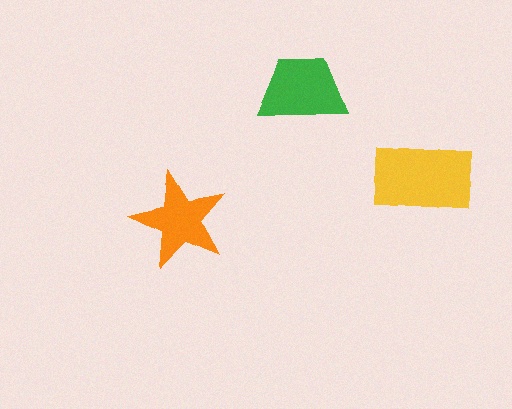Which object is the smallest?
The orange star.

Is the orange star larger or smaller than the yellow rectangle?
Smaller.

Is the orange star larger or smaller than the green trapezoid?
Smaller.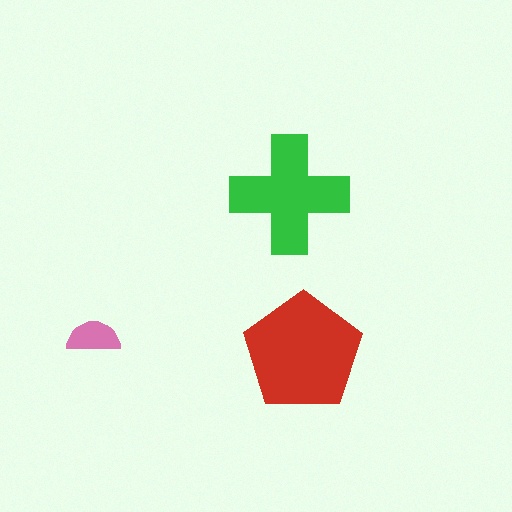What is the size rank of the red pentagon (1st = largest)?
1st.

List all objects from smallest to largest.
The pink semicircle, the green cross, the red pentagon.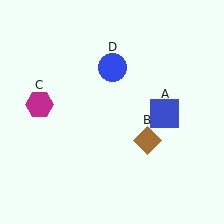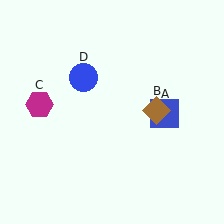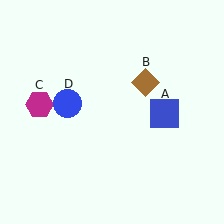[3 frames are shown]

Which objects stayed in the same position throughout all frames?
Blue square (object A) and magenta hexagon (object C) remained stationary.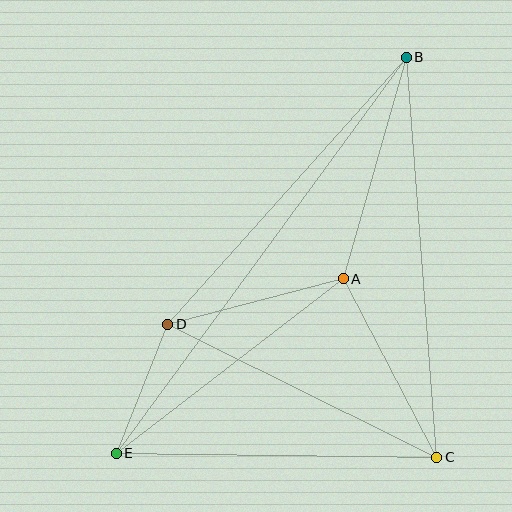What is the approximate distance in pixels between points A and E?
The distance between A and E is approximately 287 pixels.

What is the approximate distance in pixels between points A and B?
The distance between A and B is approximately 230 pixels.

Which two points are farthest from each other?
Points B and E are farthest from each other.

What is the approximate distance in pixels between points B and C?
The distance between B and C is approximately 401 pixels.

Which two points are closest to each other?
Points D and E are closest to each other.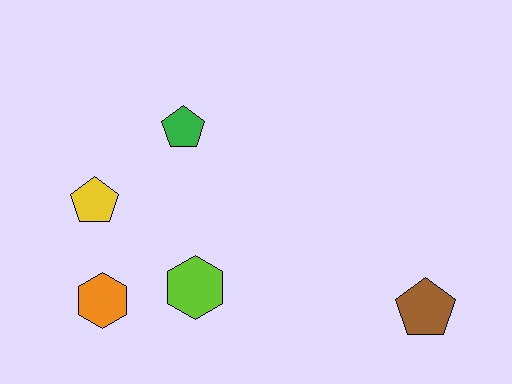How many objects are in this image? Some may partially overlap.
There are 5 objects.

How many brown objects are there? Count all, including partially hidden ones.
There is 1 brown object.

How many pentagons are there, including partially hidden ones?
There are 3 pentagons.